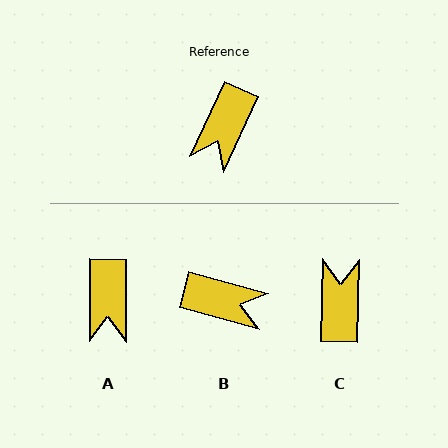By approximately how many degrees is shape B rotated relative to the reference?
Approximately 99 degrees counter-clockwise.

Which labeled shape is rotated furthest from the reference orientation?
C, about 157 degrees away.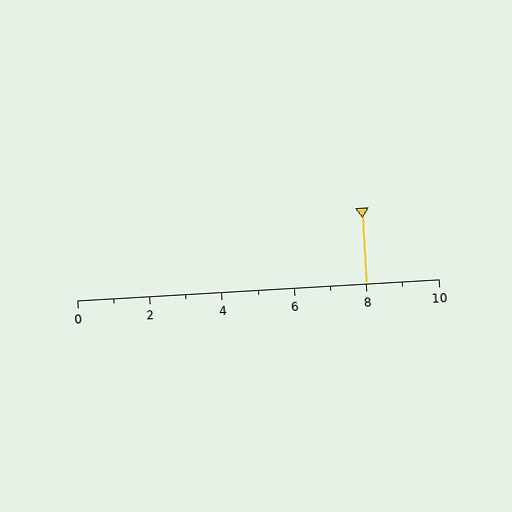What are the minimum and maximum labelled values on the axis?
The axis runs from 0 to 10.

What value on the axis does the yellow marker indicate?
The marker indicates approximately 8.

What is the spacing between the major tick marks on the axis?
The major ticks are spaced 2 apart.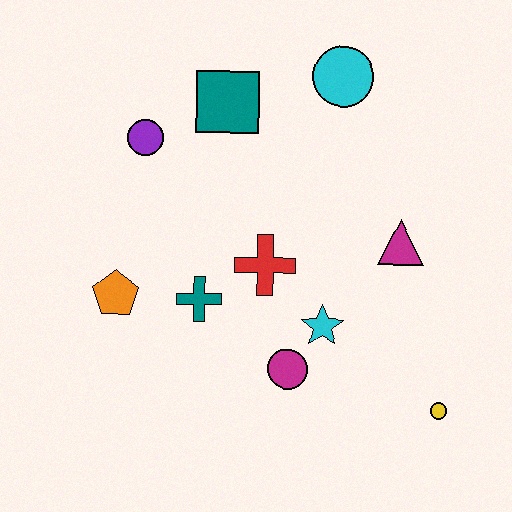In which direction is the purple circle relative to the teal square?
The purple circle is to the left of the teal square.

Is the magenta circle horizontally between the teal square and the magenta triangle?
Yes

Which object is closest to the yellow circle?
The cyan star is closest to the yellow circle.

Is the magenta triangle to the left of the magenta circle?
No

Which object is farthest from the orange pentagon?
The yellow circle is farthest from the orange pentagon.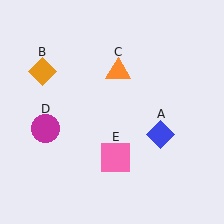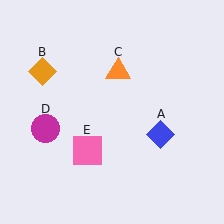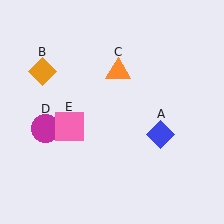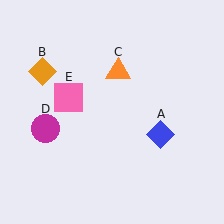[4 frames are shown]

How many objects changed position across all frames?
1 object changed position: pink square (object E).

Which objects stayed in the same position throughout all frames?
Blue diamond (object A) and orange diamond (object B) and orange triangle (object C) and magenta circle (object D) remained stationary.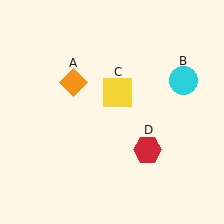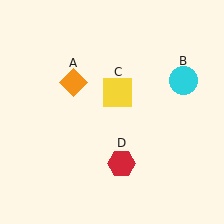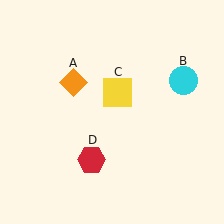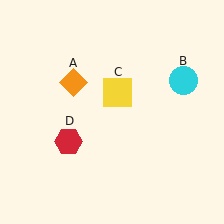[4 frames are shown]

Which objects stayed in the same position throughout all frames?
Orange diamond (object A) and cyan circle (object B) and yellow square (object C) remained stationary.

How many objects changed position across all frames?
1 object changed position: red hexagon (object D).